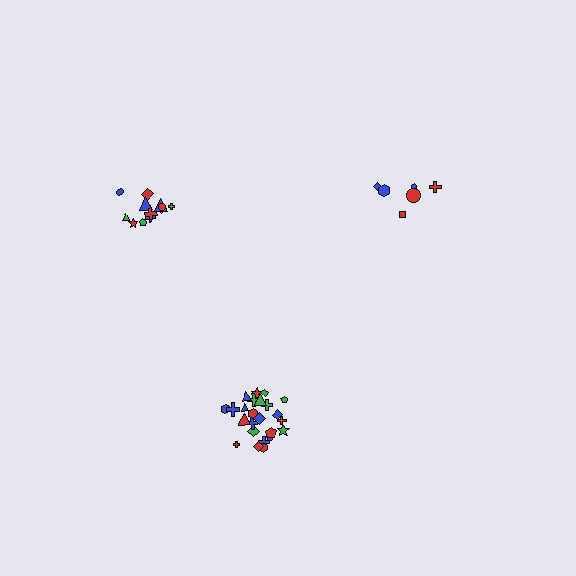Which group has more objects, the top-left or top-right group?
The top-left group.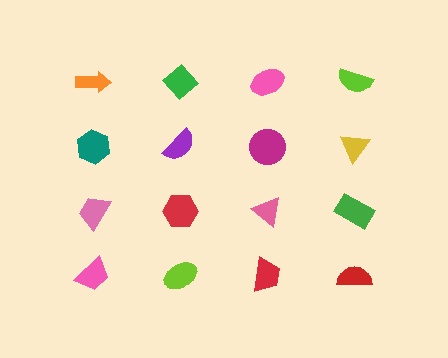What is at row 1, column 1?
An orange arrow.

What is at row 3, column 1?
A pink trapezoid.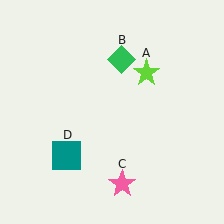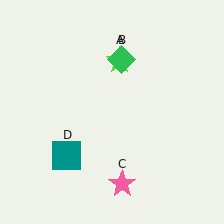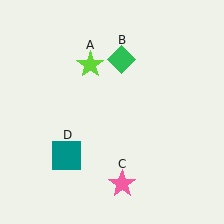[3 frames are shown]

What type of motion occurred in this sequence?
The lime star (object A) rotated counterclockwise around the center of the scene.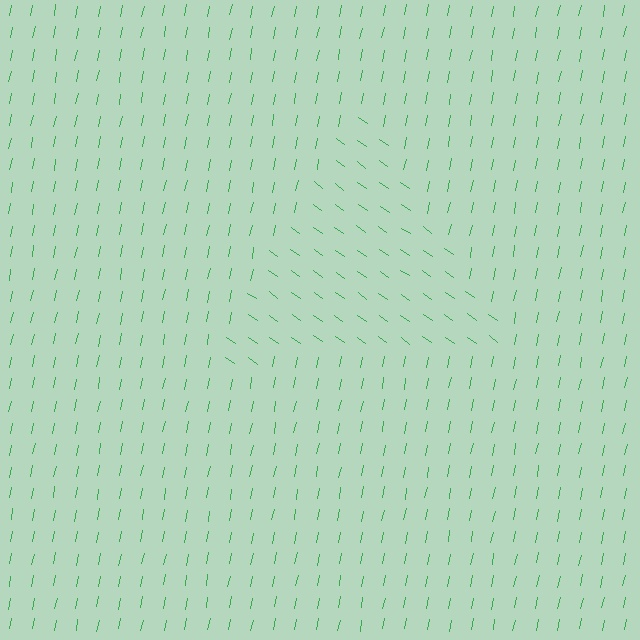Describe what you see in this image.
The image is filled with small green line segments. A triangle region in the image has lines oriented differently from the surrounding lines, creating a visible texture boundary.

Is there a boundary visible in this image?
Yes, there is a texture boundary formed by a change in line orientation.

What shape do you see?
I see a triangle.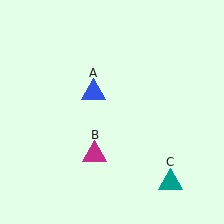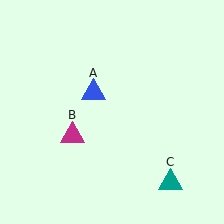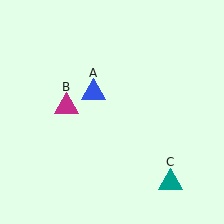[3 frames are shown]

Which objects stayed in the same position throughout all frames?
Blue triangle (object A) and teal triangle (object C) remained stationary.